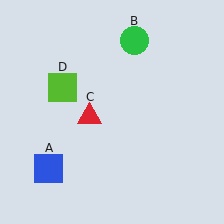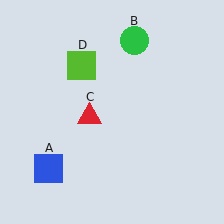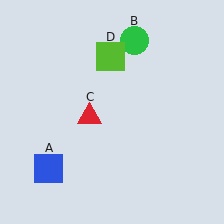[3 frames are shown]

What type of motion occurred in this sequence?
The lime square (object D) rotated clockwise around the center of the scene.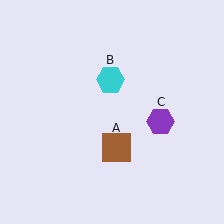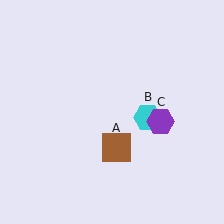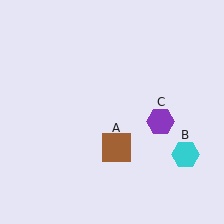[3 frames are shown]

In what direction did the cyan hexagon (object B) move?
The cyan hexagon (object B) moved down and to the right.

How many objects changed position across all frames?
1 object changed position: cyan hexagon (object B).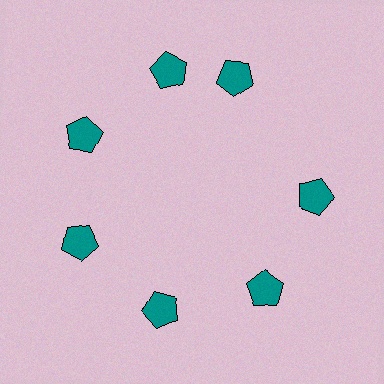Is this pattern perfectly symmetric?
No. The 7 teal pentagons are arranged in a ring, but one element near the 1 o'clock position is rotated out of alignment along the ring, breaking the 7-fold rotational symmetry.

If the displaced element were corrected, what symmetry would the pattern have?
It would have 7-fold rotational symmetry — the pattern would map onto itself every 51 degrees.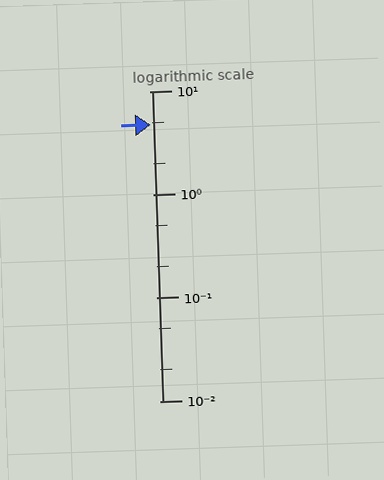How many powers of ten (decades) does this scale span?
The scale spans 3 decades, from 0.01 to 10.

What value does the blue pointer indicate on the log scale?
The pointer indicates approximately 4.7.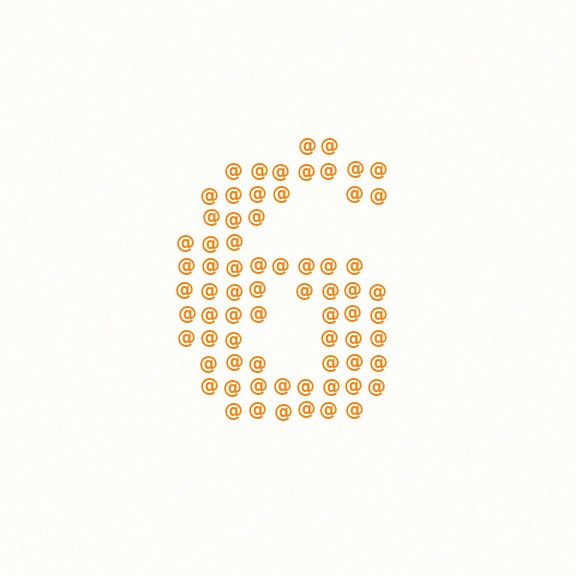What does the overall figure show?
The overall figure shows the digit 6.